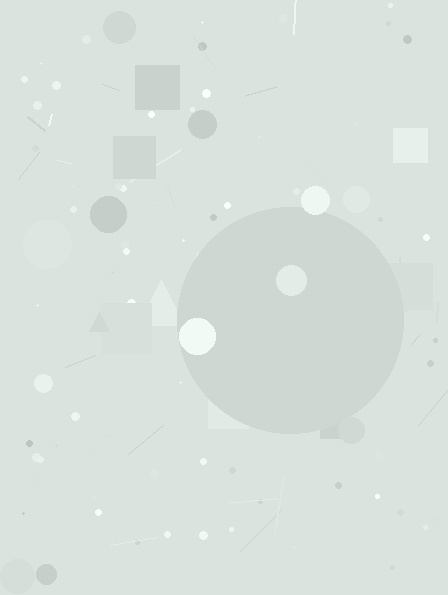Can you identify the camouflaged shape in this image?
The camouflaged shape is a circle.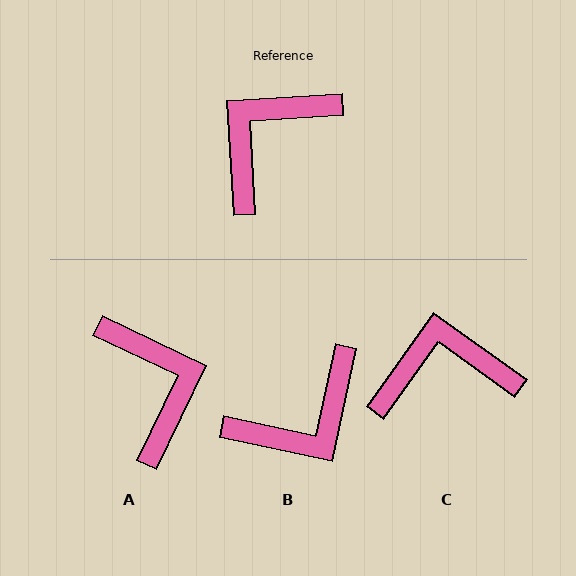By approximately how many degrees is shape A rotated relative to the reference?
Approximately 119 degrees clockwise.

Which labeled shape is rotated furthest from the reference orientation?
B, about 164 degrees away.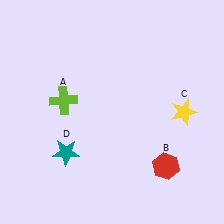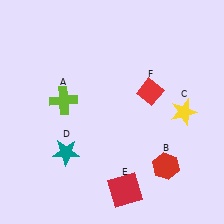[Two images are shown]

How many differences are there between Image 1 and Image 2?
There are 2 differences between the two images.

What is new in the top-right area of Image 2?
A red diamond (F) was added in the top-right area of Image 2.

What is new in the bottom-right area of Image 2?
A red square (E) was added in the bottom-right area of Image 2.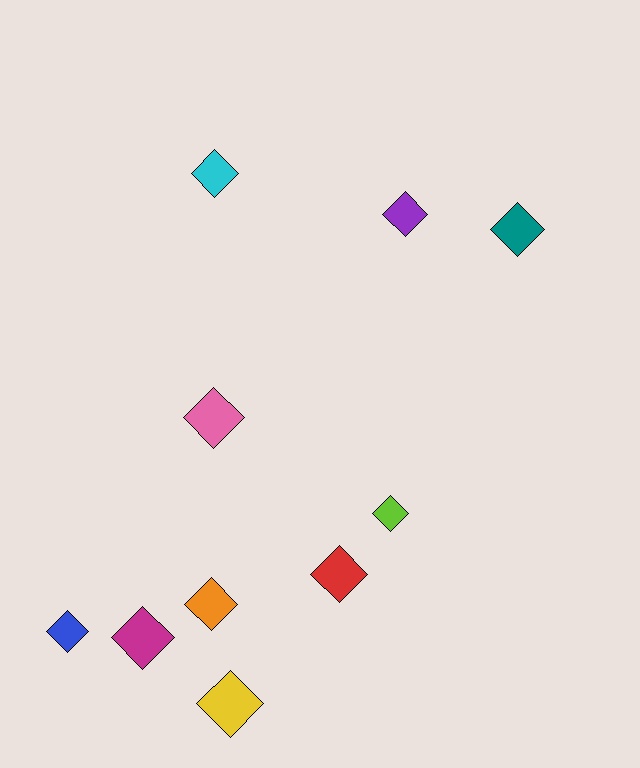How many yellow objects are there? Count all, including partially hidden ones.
There is 1 yellow object.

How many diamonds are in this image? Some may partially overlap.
There are 10 diamonds.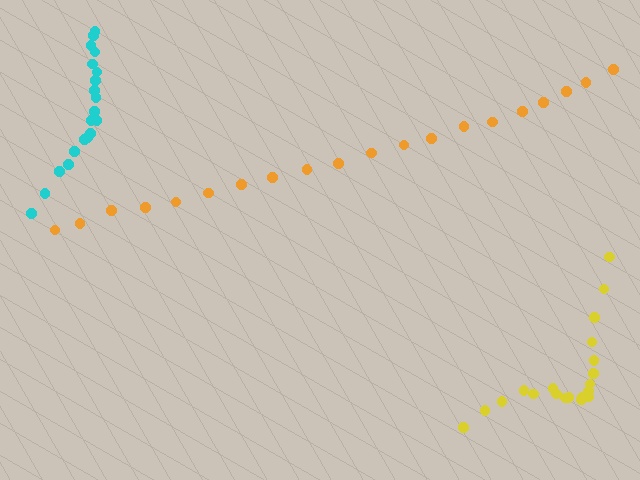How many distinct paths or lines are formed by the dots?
There are 3 distinct paths.